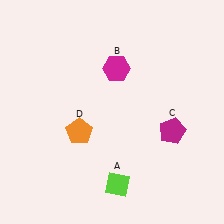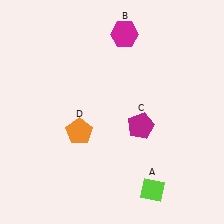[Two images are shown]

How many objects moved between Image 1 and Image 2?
3 objects moved between the two images.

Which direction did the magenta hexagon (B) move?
The magenta hexagon (B) moved up.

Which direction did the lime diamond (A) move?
The lime diamond (A) moved right.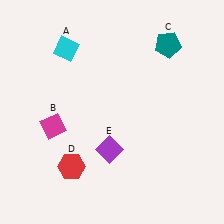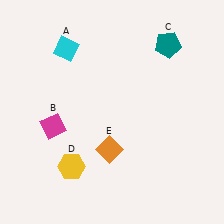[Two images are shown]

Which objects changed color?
D changed from red to yellow. E changed from purple to orange.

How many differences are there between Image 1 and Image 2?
There are 2 differences between the two images.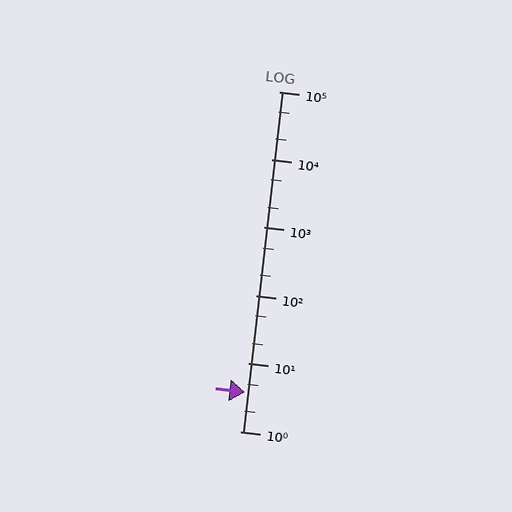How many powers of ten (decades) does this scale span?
The scale spans 5 decades, from 1 to 100000.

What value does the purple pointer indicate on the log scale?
The pointer indicates approximately 3.8.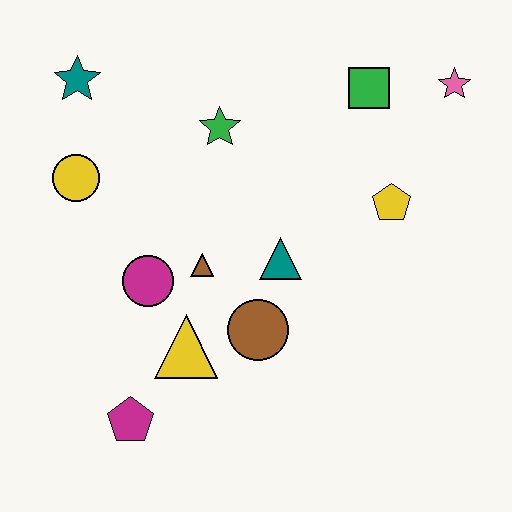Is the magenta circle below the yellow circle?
Yes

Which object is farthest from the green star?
The magenta pentagon is farthest from the green star.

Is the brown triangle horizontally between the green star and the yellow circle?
Yes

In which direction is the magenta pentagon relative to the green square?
The magenta pentagon is below the green square.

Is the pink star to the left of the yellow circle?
No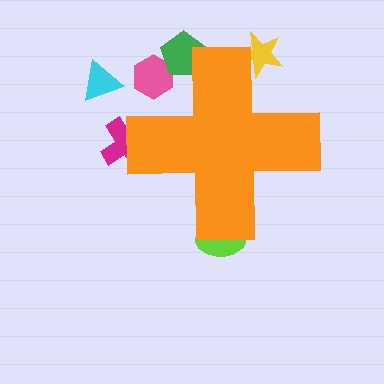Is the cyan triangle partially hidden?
No, the cyan triangle is fully visible.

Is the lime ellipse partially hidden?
Yes, the lime ellipse is partially hidden behind the orange cross.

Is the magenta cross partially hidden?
Yes, the magenta cross is partially hidden behind the orange cross.